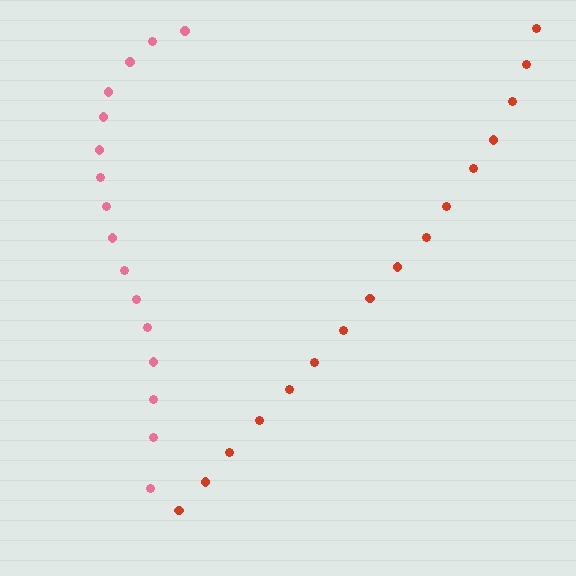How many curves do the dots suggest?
There are 2 distinct paths.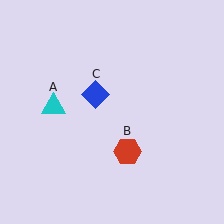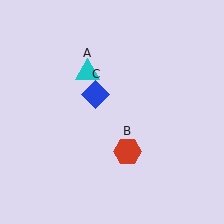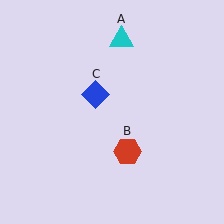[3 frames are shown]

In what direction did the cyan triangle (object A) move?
The cyan triangle (object A) moved up and to the right.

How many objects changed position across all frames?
1 object changed position: cyan triangle (object A).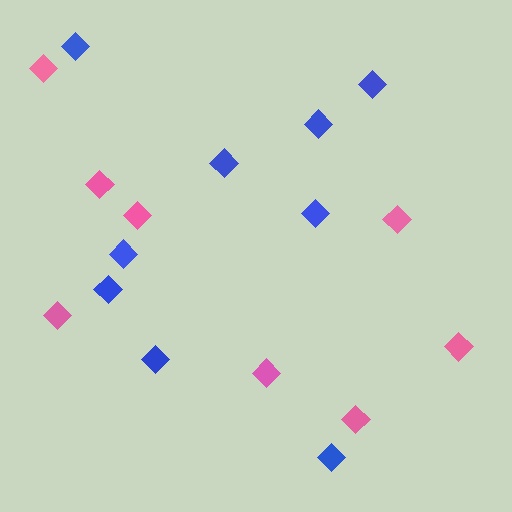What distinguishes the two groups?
There are 2 groups: one group of blue diamonds (9) and one group of pink diamonds (8).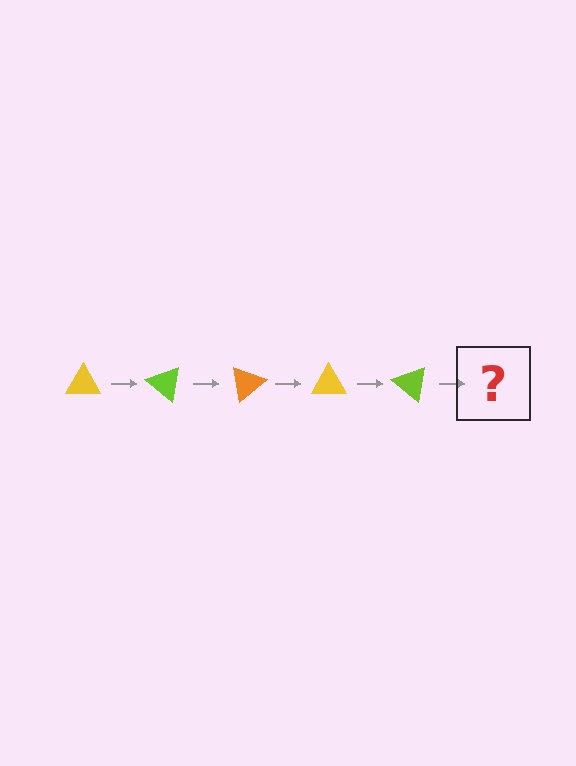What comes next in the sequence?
The next element should be an orange triangle, rotated 200 degrees from the start.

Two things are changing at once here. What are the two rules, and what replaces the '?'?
The two rules are that it rotates 40 degrees each step and the color cycles through yellow, lime, and orange. The '?' should be an orange triangle, rotated 200 degrees from the start.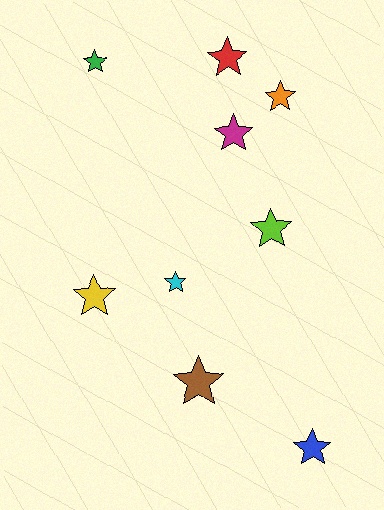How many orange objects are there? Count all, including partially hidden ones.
There is 1 orange object.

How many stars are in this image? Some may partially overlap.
There are 9 stars.